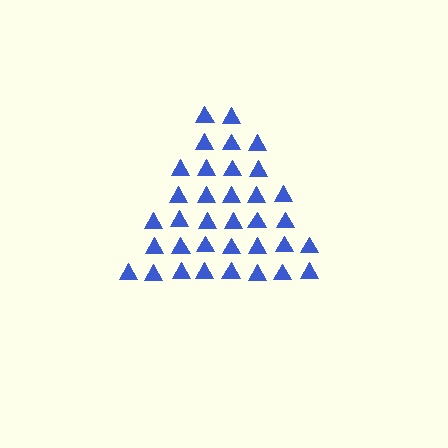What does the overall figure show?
The overall figure shows a triangle.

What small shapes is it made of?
It is made of small triangles.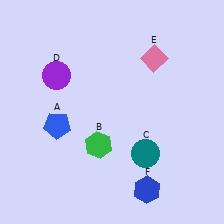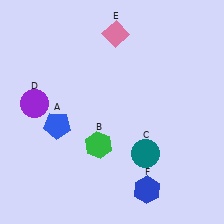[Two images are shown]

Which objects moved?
The objects that moved are: the purple circle (D), the pink diamond (E).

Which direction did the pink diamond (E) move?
The pink diamond (E) moved left.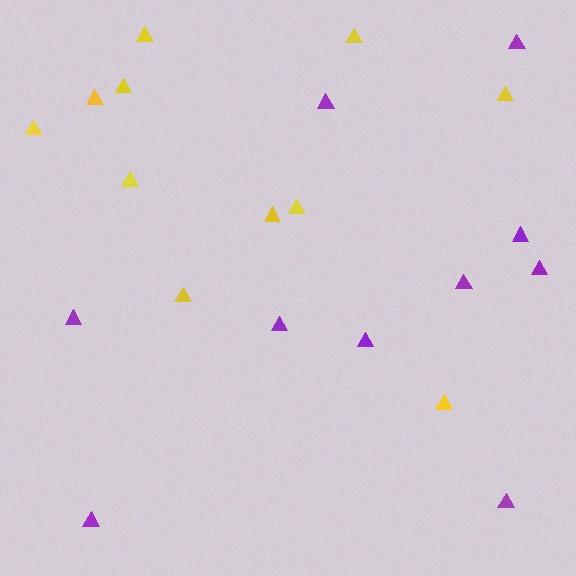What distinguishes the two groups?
There are 2 groups: one group of yellow triangles (11) and one group of purple triangles (10).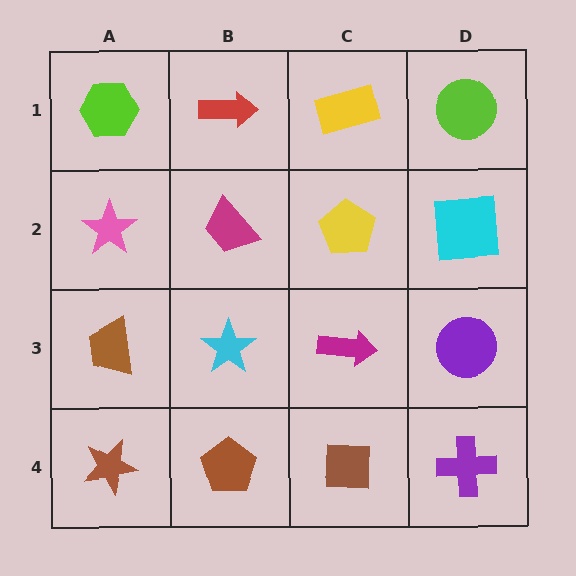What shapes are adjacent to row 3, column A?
A pink star (row 2, column A), a brown star (row 4, column A), a cyan star (row 3, column B).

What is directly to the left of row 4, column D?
A brown square.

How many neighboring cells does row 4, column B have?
3.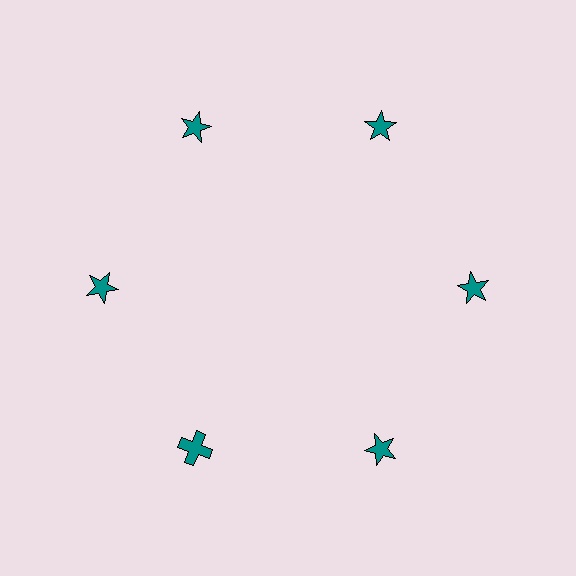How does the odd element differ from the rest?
It has a different shape: cross instead of star.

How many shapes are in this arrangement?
There are 6 shapes arranged in a ring pattern.